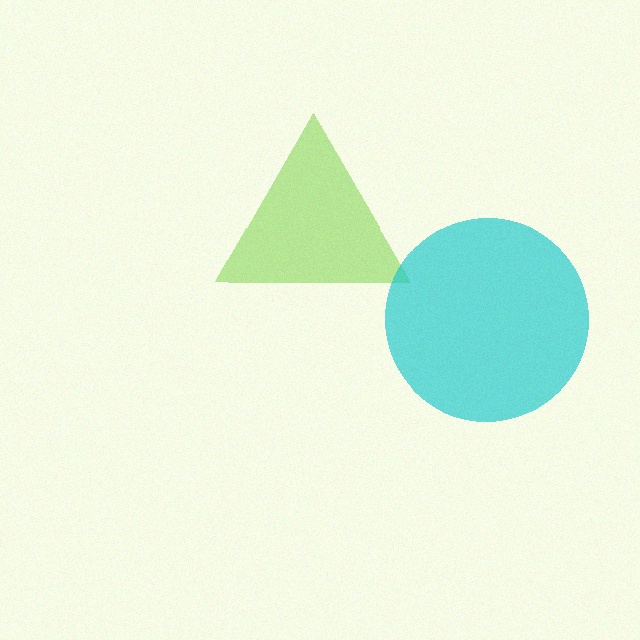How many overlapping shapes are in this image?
There are 2 overlapping shapes in the image.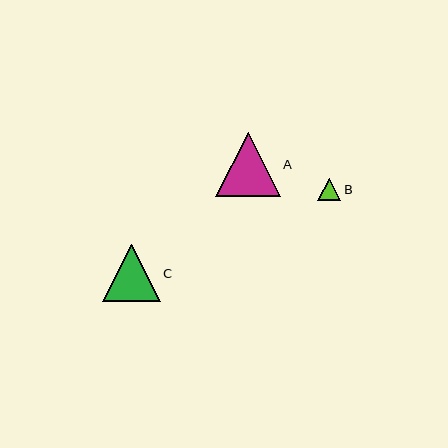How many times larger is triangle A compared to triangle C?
Triangle A is approximately 1.1 times the size of triangle C.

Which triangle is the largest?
Triangle A is the largest with a size of approximately 64 pixels.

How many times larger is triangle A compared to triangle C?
Triangle A is approximately 1.1 times the size of triangle C.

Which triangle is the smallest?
Triangle B is the smallest with a size of approximately 23 pixels.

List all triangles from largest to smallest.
From largest to smallest: A, C, B.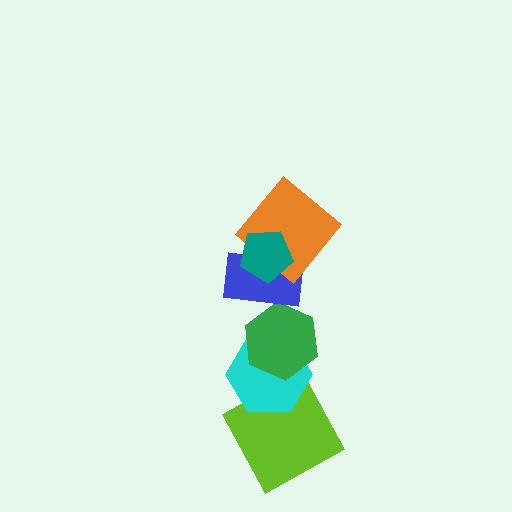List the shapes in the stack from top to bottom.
From top to bottom: the teal pentagon, the orange diamond, the blue rectangle, the green hexagon, the cyan hexagon, the lime square.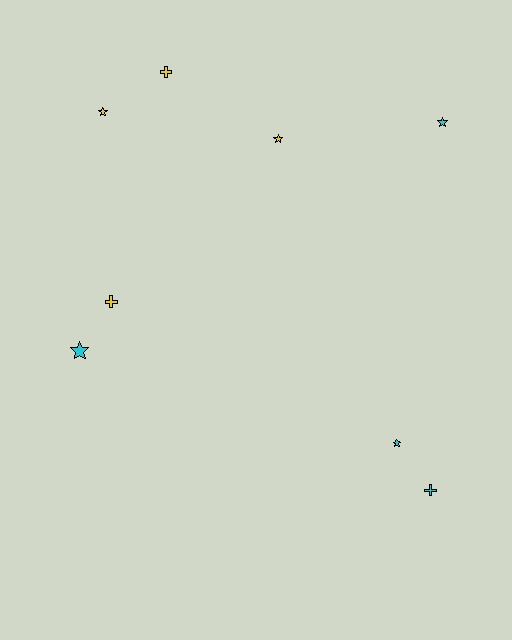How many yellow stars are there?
There are 2 yellow stars.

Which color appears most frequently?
Yellow, with 4 objects.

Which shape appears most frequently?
Star, with 5 objects.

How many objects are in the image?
There are 8 objects.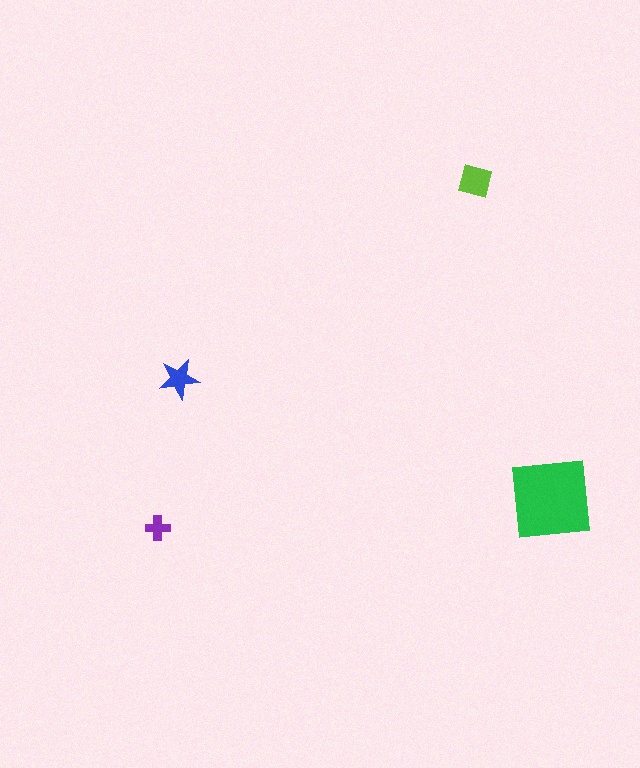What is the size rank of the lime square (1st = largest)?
2nd.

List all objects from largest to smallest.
The green square, the lime square, the blue star, the purple cross.